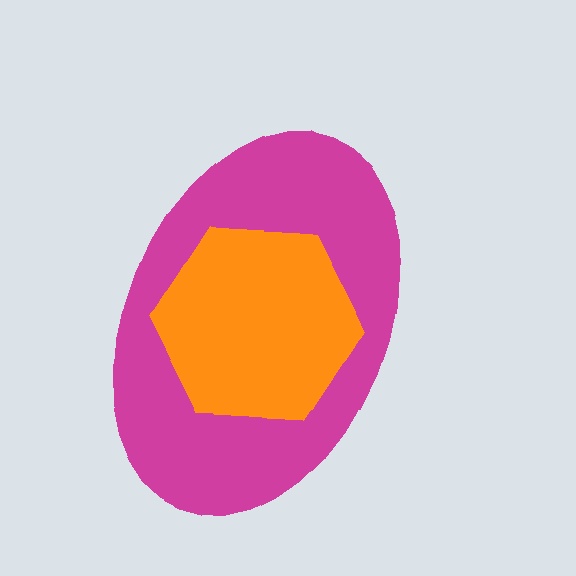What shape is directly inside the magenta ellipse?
The orange hexagon.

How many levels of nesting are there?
2.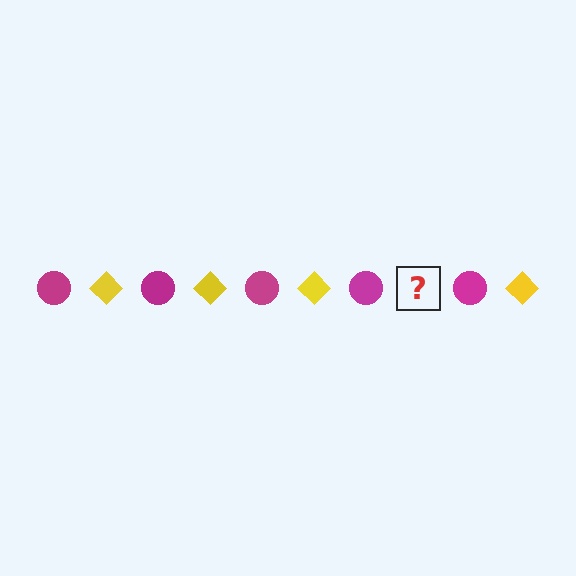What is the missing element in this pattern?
The missing element is a yellow diamond.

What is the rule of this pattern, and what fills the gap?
The rule is that the pattern alternates between magenta circle and yellow diamond. The gap should be filled with a yellow diamond.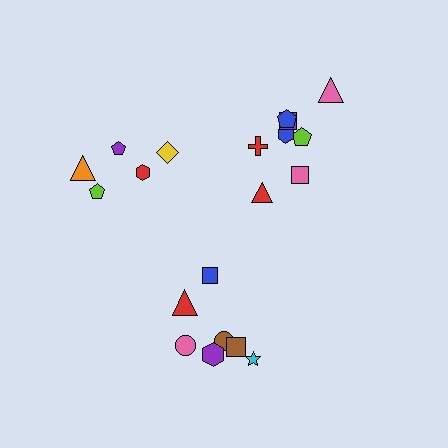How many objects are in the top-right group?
There are 8 objects.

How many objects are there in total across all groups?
There are 20 objects.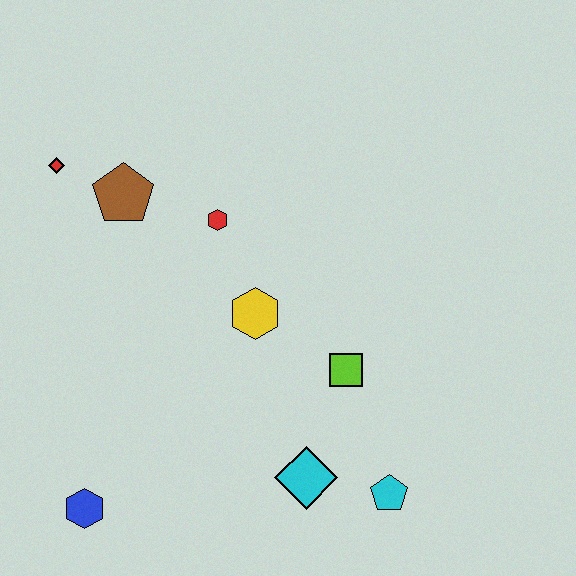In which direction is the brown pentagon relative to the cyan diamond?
The brown pentagon is above the cyan diamond.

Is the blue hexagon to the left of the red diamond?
No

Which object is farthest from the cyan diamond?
The red diamond is farthest from the cyan diamond.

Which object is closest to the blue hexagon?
The cyan diamond is closest to the blue hexagon.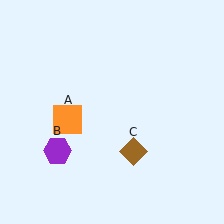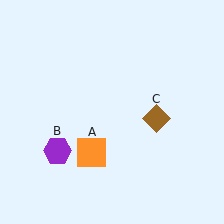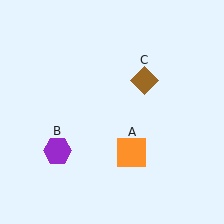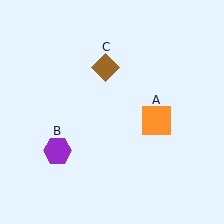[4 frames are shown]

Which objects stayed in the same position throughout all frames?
Purple hexagon (object B) remained stationary.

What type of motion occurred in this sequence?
The orange square (object A), brown diamond (object C) rotated counterclockwise around the center of the scene.